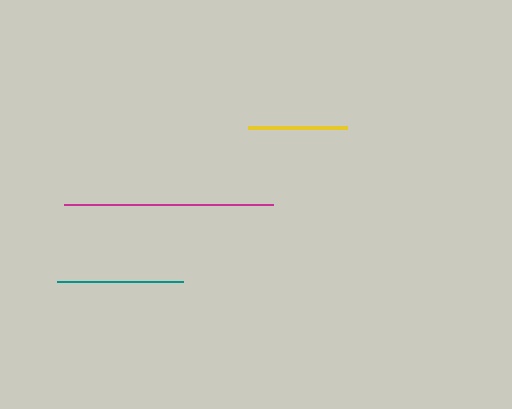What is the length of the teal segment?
The teal segment is approximately 126 pixels long.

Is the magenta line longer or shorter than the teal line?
The magenta line is longer than the teal line.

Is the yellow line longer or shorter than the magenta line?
The magenta line is longer than the yellow line.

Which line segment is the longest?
The magenta line is the longest at approximately 209 pixels.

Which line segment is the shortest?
The yellow line is the shortest at approximately 99 pixels.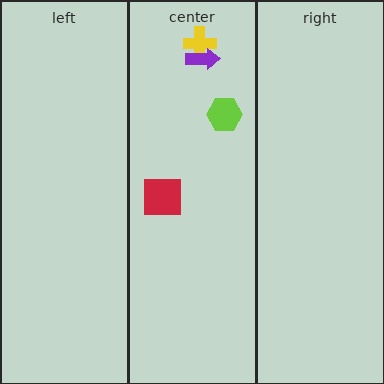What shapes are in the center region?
The red square, the yellow cross, the purple arrow, the lime hexagon.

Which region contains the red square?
The center region.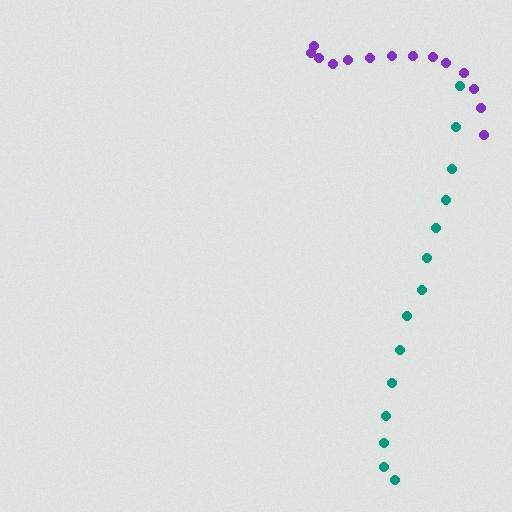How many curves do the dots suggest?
There are 2 distinct paths.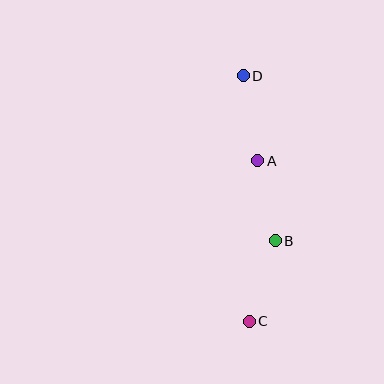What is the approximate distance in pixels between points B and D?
The distance between B and D is approximately 168 pixels.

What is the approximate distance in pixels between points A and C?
The distance between A and C is approximately 161 pixels.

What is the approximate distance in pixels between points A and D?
The distance between A and D is approximately 86 pixels.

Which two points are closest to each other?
Points A and B are closest to each other.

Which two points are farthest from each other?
Points C and D are farthest from each other.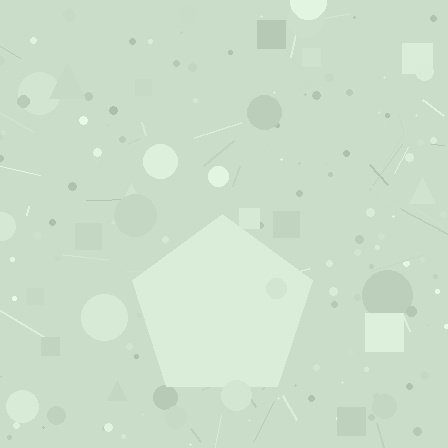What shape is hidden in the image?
A pentagon is hidden in the image.